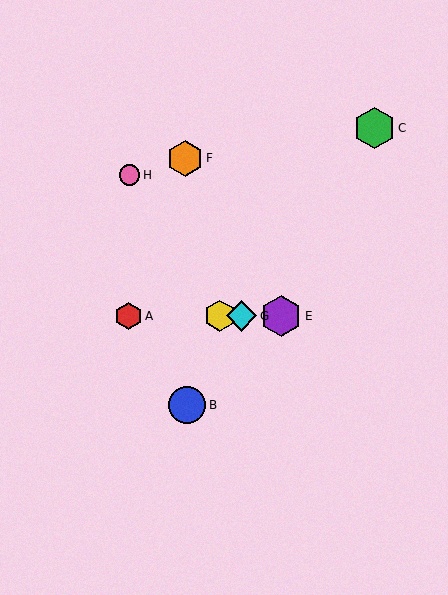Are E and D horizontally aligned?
Yes, both are at y≈316.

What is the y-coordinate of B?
Object B is at y≈405.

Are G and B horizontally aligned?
No, G is at y≈316 and B is at y≈405.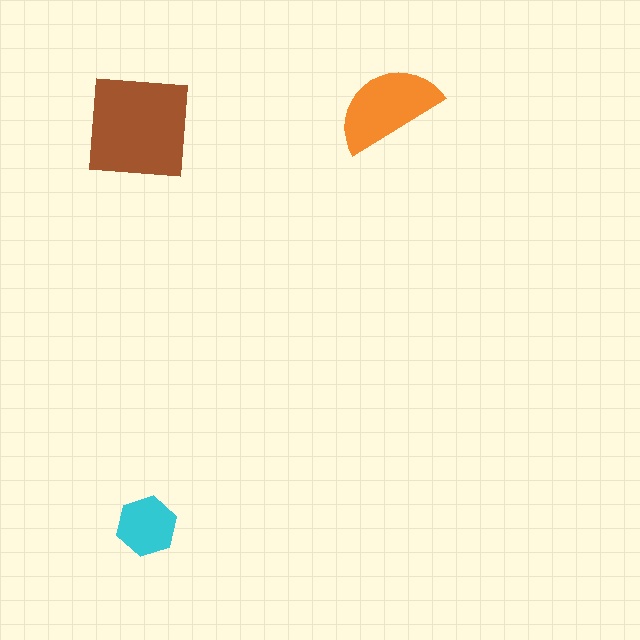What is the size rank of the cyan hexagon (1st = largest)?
3rd.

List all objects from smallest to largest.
The cyan hexagon, the orange semicircle, the brown square.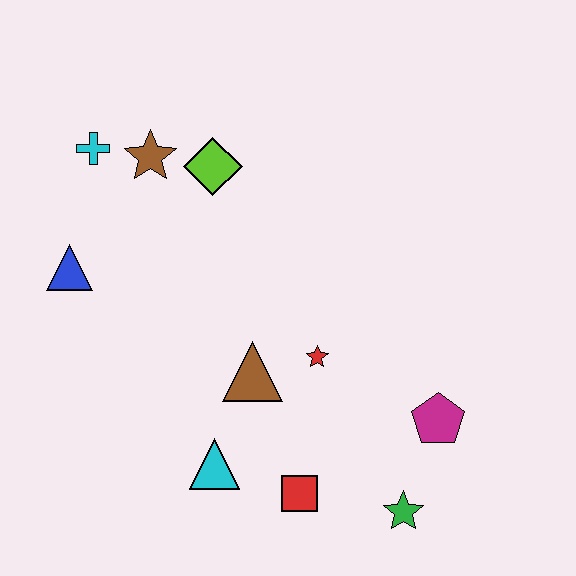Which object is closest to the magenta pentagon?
The green star is closest to the magenta pentagon.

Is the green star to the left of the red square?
No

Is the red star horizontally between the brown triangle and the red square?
No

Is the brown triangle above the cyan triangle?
Yes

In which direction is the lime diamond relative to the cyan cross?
The lime diamond is to the right of the cyan cross.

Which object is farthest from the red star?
The cyan cross is farthest from the red star.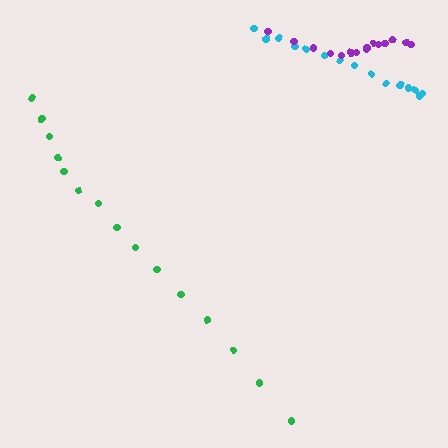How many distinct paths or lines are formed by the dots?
There are 3 distinct paths.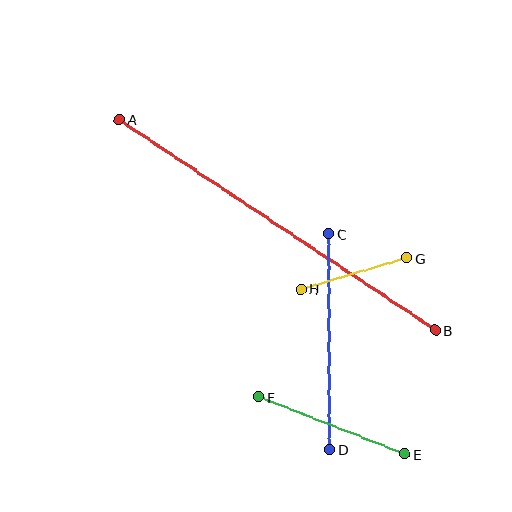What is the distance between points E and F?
The distance is approximately 156 pixels.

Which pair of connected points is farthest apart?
Points A and B are farthest apart.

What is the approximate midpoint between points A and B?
The midpoint is at approximately (277, 225) pixels.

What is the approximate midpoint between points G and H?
The midpoint is at approximately (354, 274) pixels.